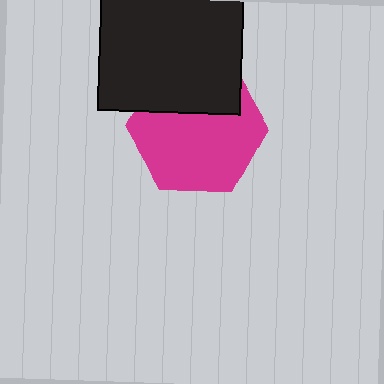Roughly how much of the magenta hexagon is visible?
Most of it is visible (roughly 68%).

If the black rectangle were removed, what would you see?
You would see the complete magenta hexagon.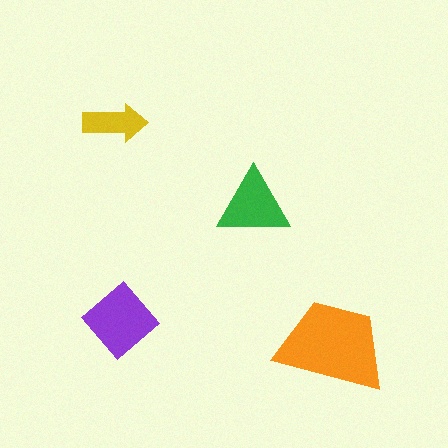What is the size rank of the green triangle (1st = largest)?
3rd.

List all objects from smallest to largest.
The yellow arrow, the green triangle, the purple diamond, the orange trapezoid.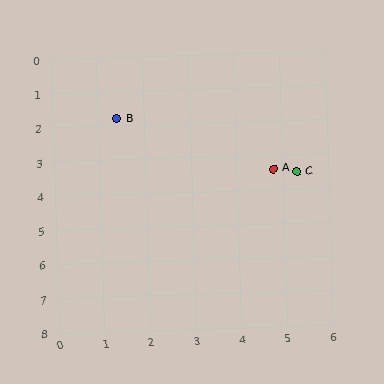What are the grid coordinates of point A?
Point A is at approximately (4.8, 3.4).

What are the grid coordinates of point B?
Point B is at approximately (1.4, 1.8).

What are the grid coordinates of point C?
Point C is at approximately (5.3, 3.5).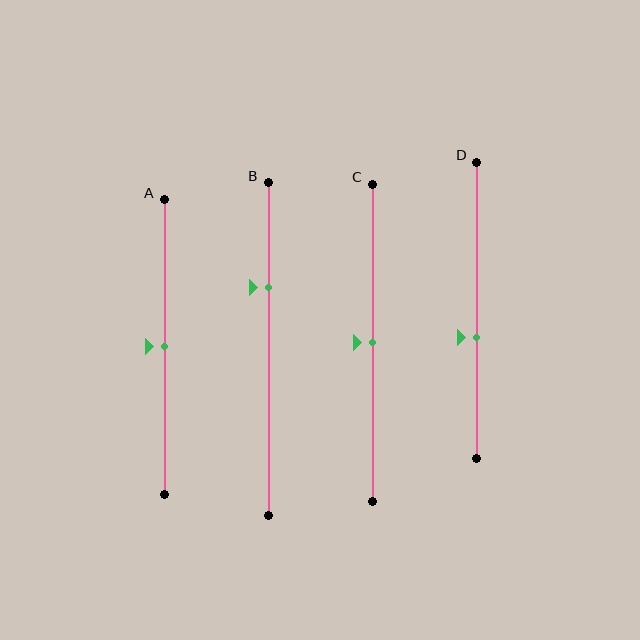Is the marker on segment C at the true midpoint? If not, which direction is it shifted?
Yes, the marker on segment C is at the true midpoint.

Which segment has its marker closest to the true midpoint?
Segment A has its marker closest to the true midpoint.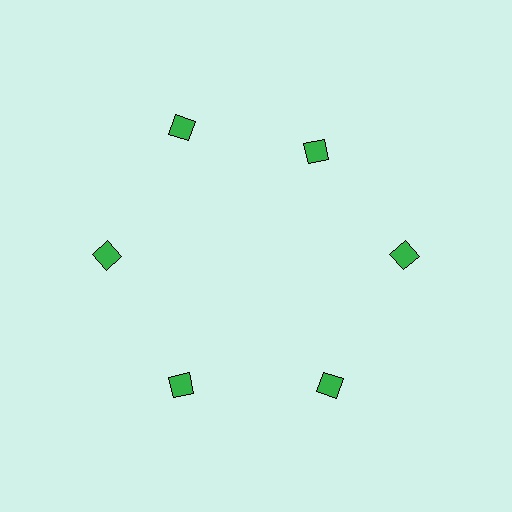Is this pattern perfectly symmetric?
No. The 6 green diamonds are arranged in a ring, but one element near the 1 o'clock position is pulled inward toward the center, breaking the 6-fold rotational symmetry.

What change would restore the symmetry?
The symmetry would be restored by moving it outward, back onto the ring so that all 6 diamonds sit at equal angles and equal distance from the center.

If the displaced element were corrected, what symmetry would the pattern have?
It would have 6-fold rotational symmetry — the pattern would map onto itself every 60 degrees.